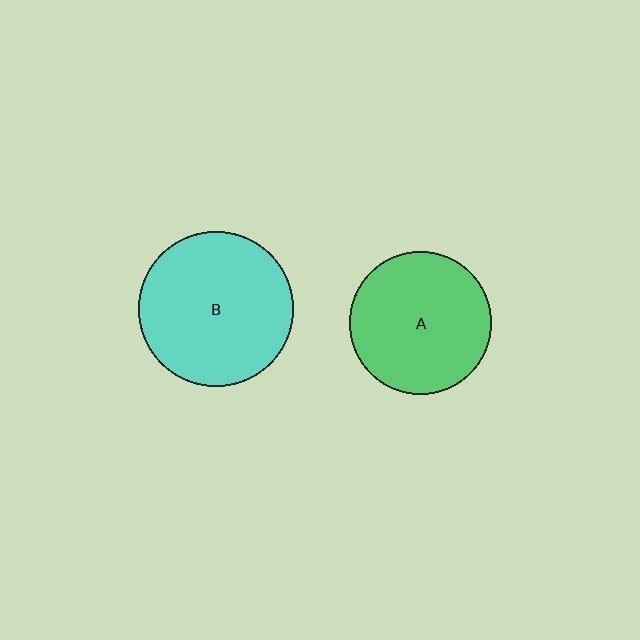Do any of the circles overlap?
No, none of the circles overlap.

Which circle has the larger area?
Circle B (cyan).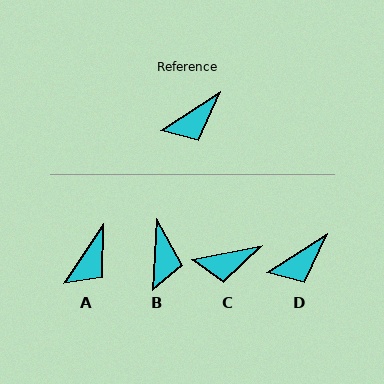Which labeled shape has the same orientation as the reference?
D.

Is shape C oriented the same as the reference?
No, it is off by about 22 degrees.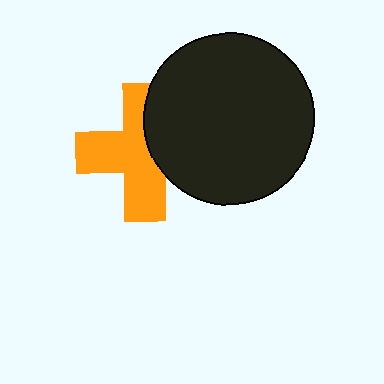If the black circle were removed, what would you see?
You would see the complete orange cross.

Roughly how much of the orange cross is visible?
About half of it is visible (roughly 64%).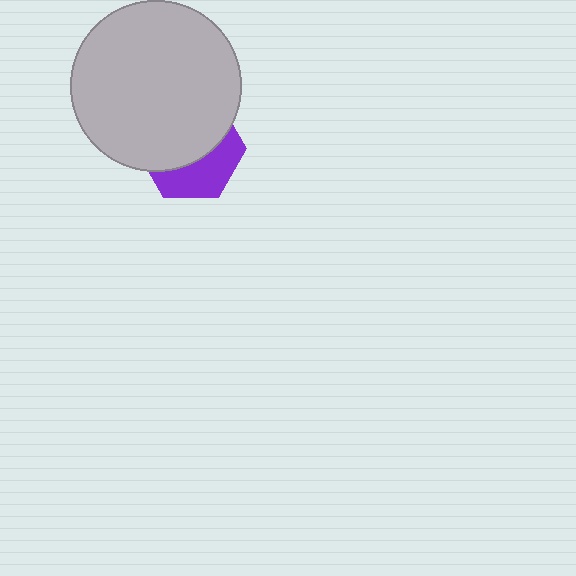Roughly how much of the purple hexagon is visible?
A small part of it is visible (roughly 39%).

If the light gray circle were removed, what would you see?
You would see the complete purple hexagon.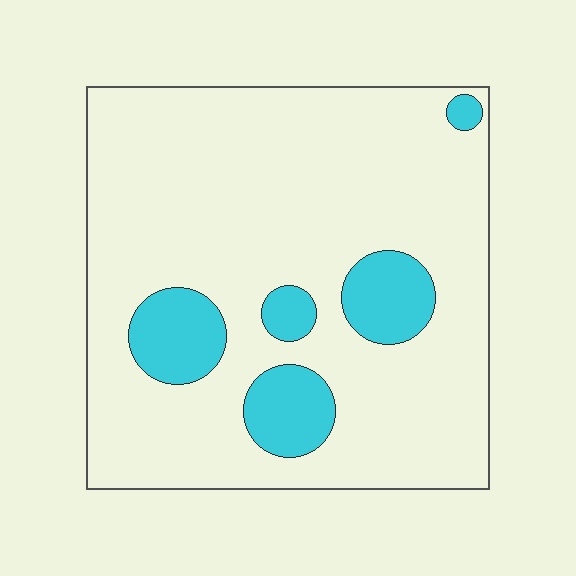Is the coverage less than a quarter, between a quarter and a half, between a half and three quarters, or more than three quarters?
Less than a quarter.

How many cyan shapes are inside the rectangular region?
5.